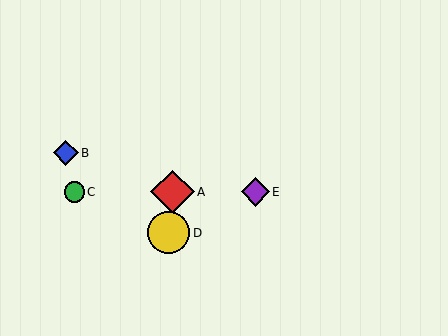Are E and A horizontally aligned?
Yes, both are at y≈192.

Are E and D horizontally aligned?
No, E is at y≈192 and D is at y≈233.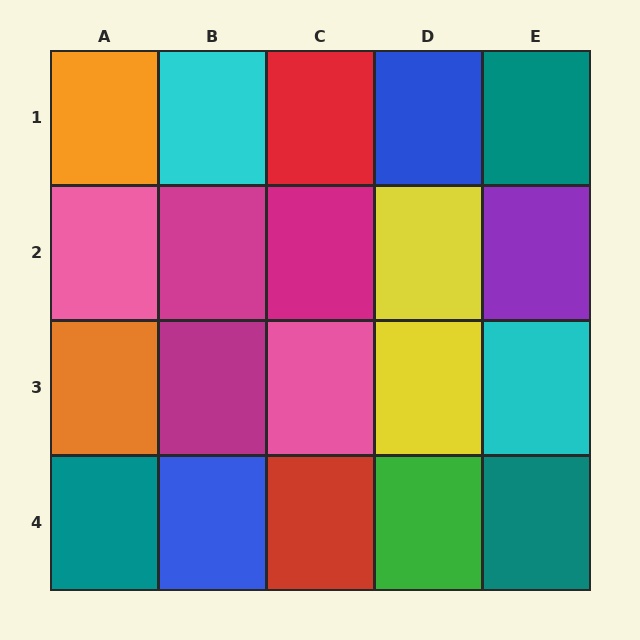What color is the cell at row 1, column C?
Red.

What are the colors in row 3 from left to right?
Orange, magenta, pink, yellow, cyan.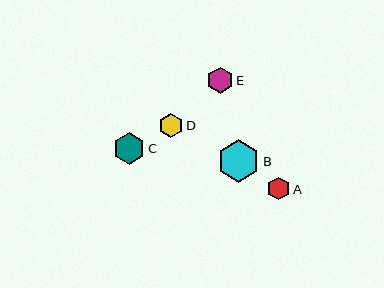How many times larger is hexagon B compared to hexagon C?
Hexagon B is approximately 1.3 times the size of hexagon C.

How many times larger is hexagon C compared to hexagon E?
Hexagon C is approximately 1.2 times the size of hexagon E.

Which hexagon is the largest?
Hexagon B is the largest with a size of approximately 43 pixels.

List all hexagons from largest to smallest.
From largest to smallest: B, C, E, D, A.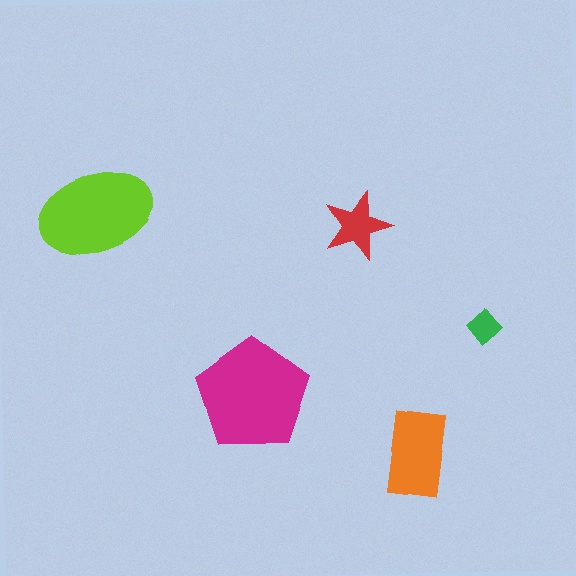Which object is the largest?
The magenta pentagon.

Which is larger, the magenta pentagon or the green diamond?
The magenta pentagon.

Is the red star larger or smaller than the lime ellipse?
Smaller.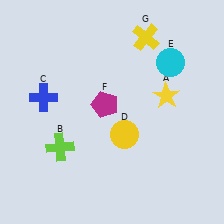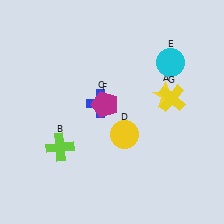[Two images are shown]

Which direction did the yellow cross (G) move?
The yellow cross (G) moved down.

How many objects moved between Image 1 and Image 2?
2 objects moved between the two images.